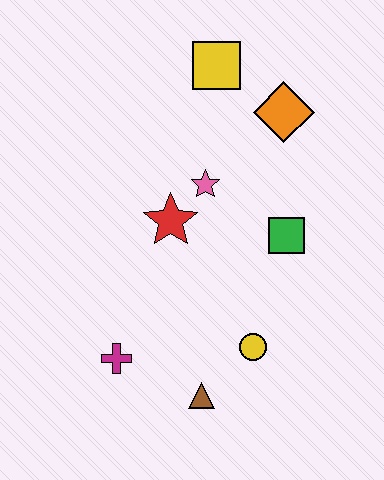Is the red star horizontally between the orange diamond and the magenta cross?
Yes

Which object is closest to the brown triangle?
The yellow circle is closest to the brown triangle.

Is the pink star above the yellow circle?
Yes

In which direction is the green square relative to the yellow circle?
The green square is above the yellow circle.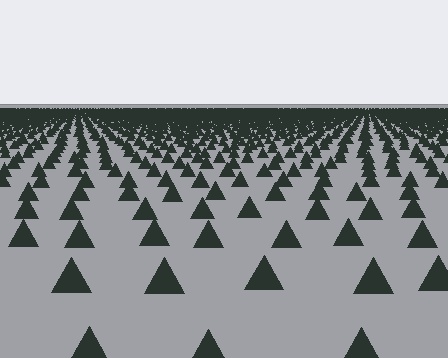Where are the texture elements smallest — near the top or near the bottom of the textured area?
Near the top.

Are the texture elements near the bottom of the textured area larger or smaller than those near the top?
Larger. Near the bottom, elements are closer to the viewer and appear at a bigger on-screen size.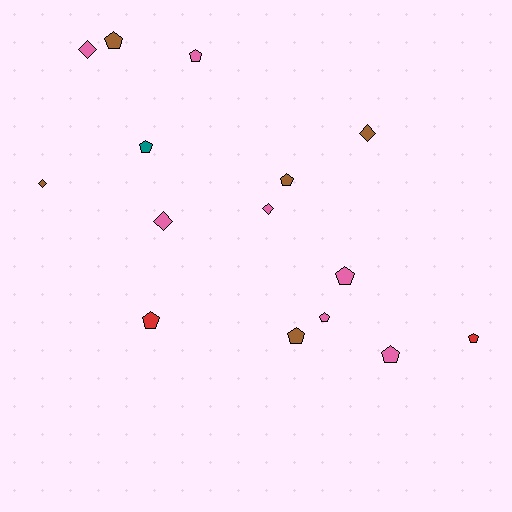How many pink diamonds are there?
There are 3 pink diamonds.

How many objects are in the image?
There are 15 objects.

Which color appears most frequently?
Pink, with 7 objects.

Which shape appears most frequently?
Pentagon, with 10 objects.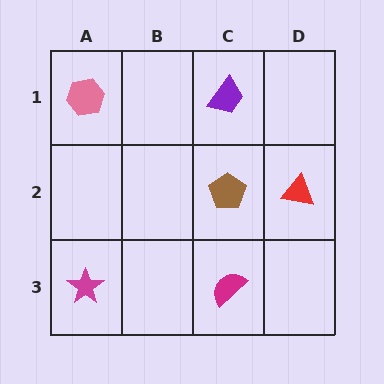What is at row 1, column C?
A purple trapezoid.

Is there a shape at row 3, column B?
No, that cell is empty.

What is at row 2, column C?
A brown pentagon.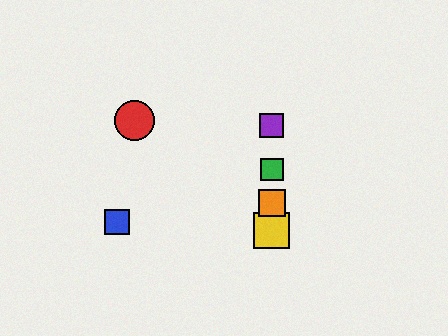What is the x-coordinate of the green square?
The green square is at x≈272.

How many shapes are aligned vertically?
4 shapes (the green square, the yellow square, the purple square, the orange square) are aligned vertically.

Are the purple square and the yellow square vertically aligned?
Yes, both are at x≈272.